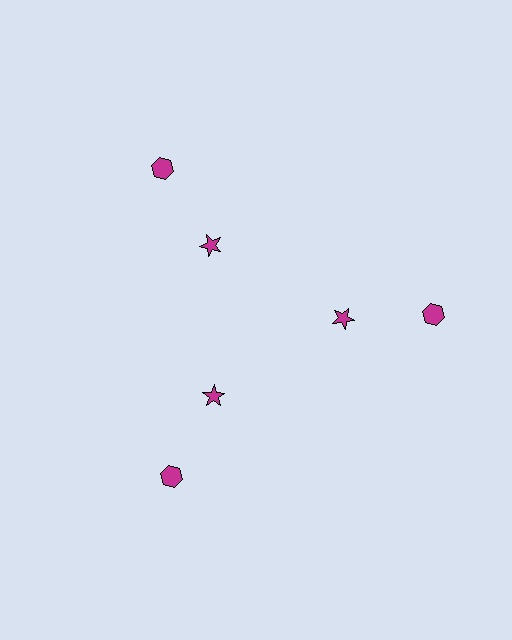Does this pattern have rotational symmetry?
Yes, this pattern has 3-fold rotational symmetry. It looks the same after rotating 120 degrees around the center.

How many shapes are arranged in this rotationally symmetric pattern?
There are 6 shapes, arranged in 3 groups of 2.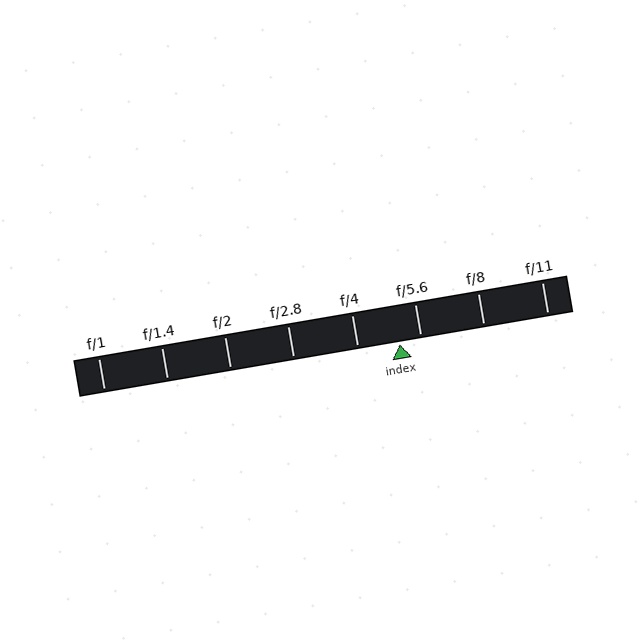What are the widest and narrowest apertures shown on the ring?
The widest aperture shown is f/1 and the narrowest is f/11.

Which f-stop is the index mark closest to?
The index mark is closest to f/5.6.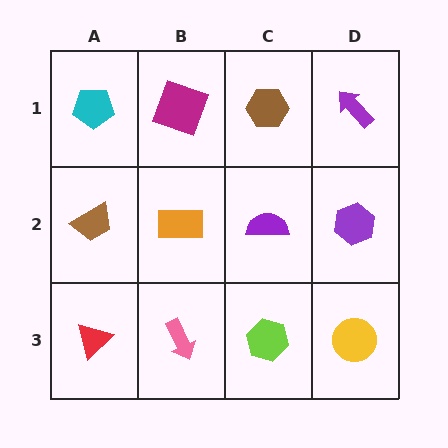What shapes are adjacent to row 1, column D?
A purple hexagon (row 2, column D), a brown hexagon (row 1, column C).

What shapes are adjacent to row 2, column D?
A purple arrow (row 1, column D), a yellow circle (row 3, column D), a purple semicircle (row 2, column C).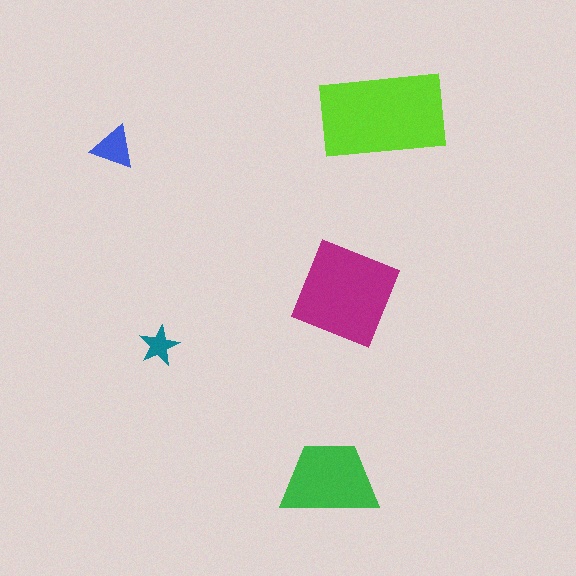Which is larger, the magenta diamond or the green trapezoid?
The magenta diamond.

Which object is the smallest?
The teal star.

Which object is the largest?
The lime rectangle.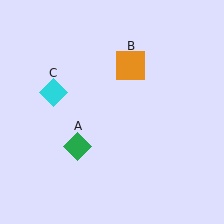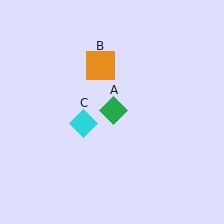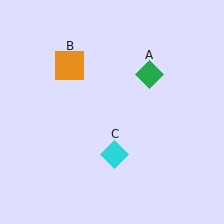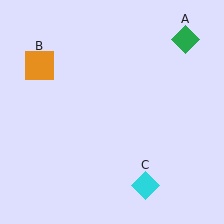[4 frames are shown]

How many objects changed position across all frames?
3 objects changed position: green diamond (object A), orange square (object B), cyan diamond (object C).